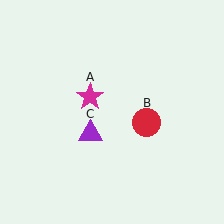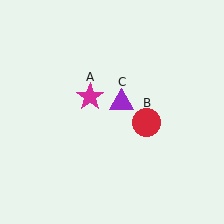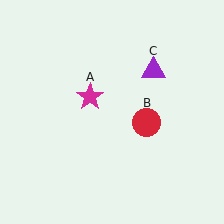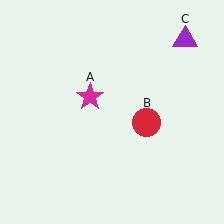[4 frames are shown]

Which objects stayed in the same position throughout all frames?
Magenta star (object A) and red circle (object B) remained stationary.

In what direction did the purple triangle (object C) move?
The purple triangle (object C) moved up and to the right.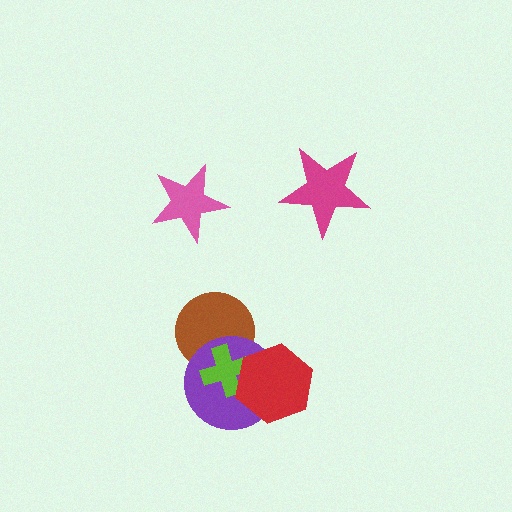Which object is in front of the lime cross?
The red hexagon is in front of the lime cross.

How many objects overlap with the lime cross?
3 objects overlap with the lime cross.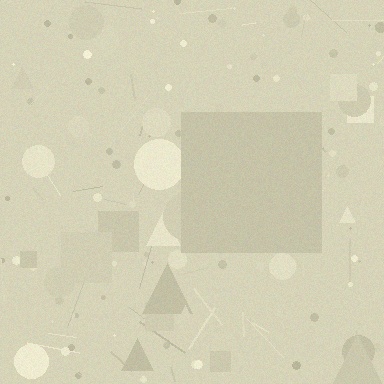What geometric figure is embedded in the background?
A square is embedded in the background.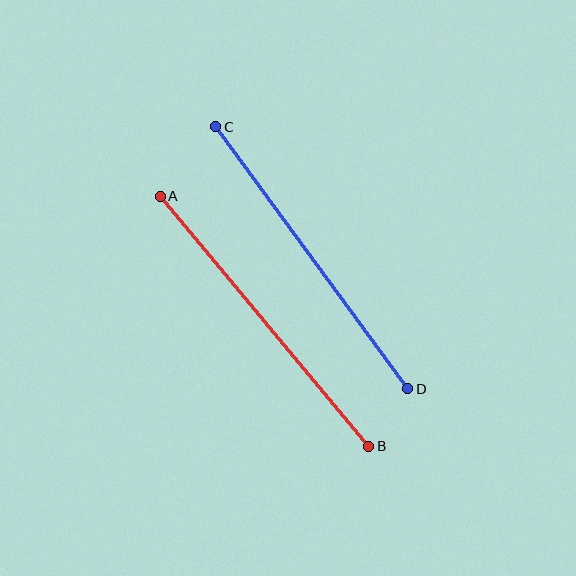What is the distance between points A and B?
The distance is approximately 325 pixels.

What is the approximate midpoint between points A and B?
The midpoint is at approximately (265, 321) pixels.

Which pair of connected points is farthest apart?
Points A and B are farthest apart.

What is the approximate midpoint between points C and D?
The midpoint is at approximately (312, 258) pixels.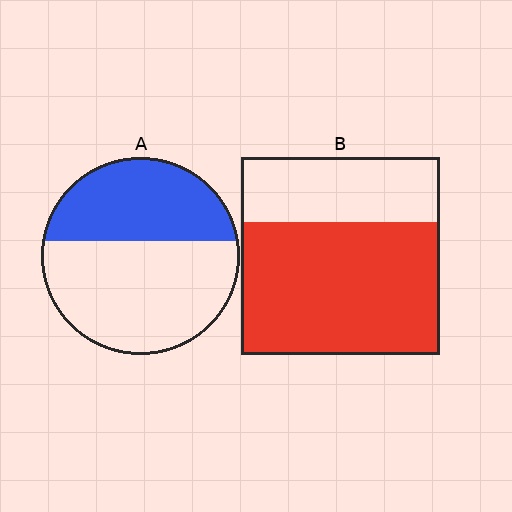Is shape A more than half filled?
No.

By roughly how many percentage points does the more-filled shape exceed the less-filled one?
By roughly 25 percentage points (B over A).